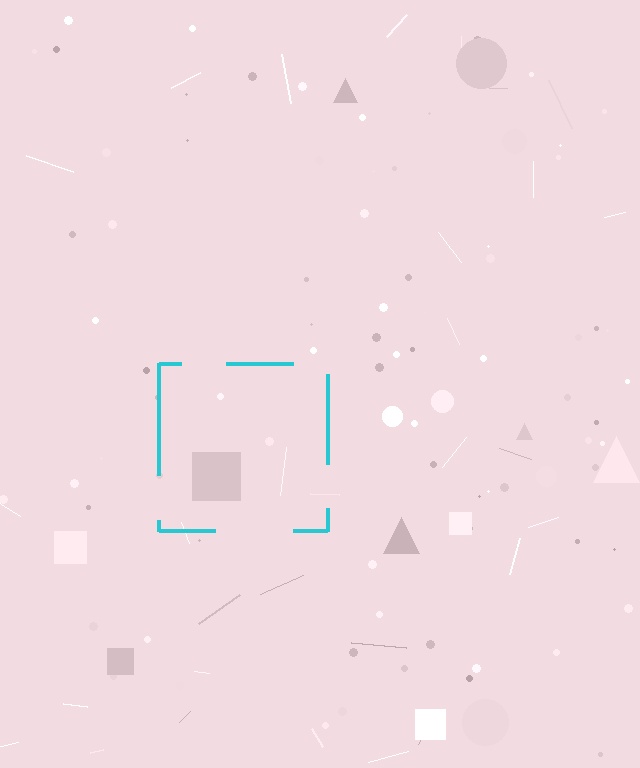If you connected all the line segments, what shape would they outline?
They would outline a square.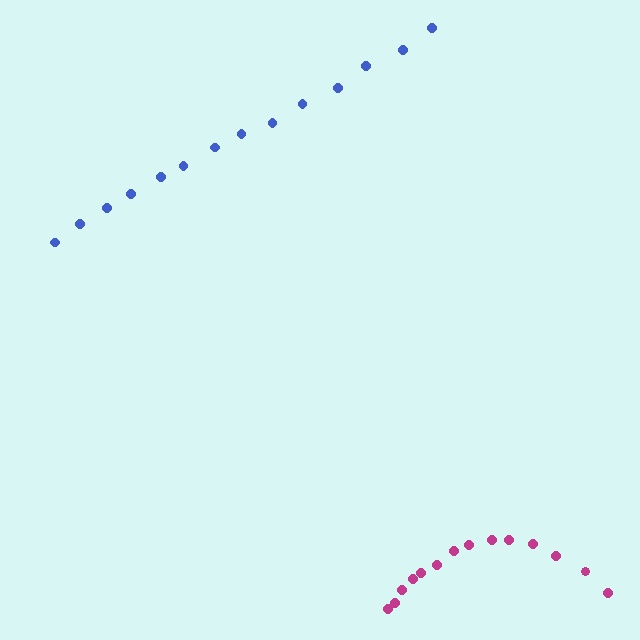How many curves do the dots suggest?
There are 2 distinct paths.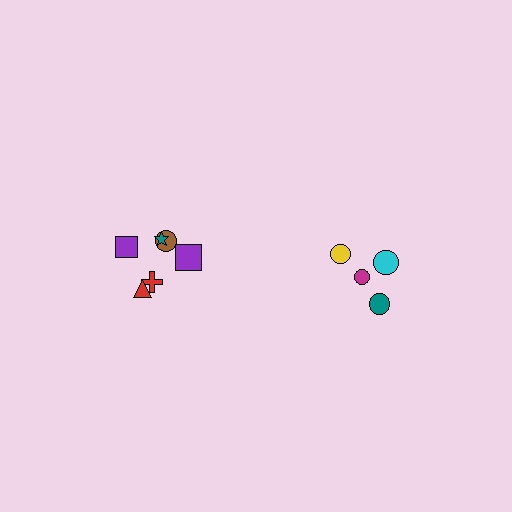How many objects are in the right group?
There are 4 objects.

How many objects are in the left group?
There are 6 objects.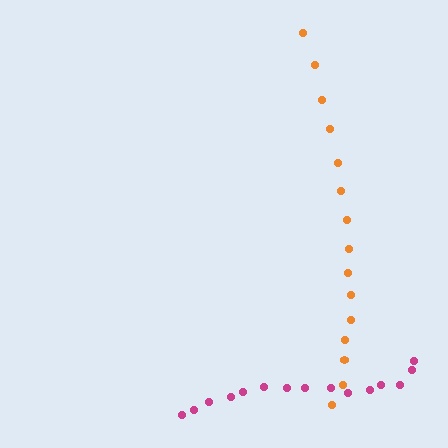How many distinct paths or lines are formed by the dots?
There are 2 distinct paths.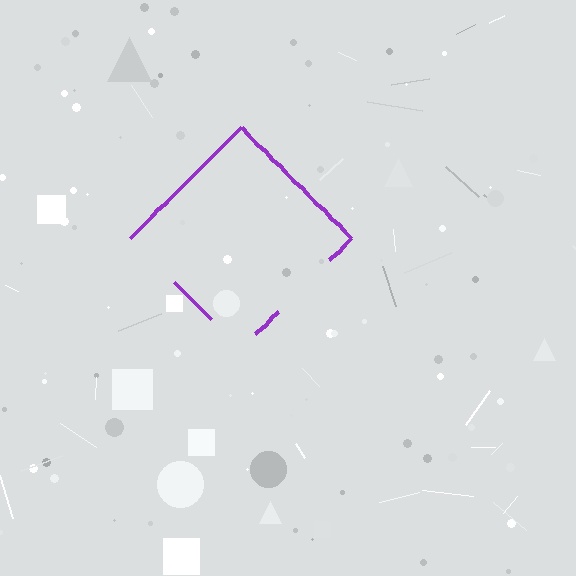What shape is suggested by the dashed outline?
The dashed outline suggests a diamond.